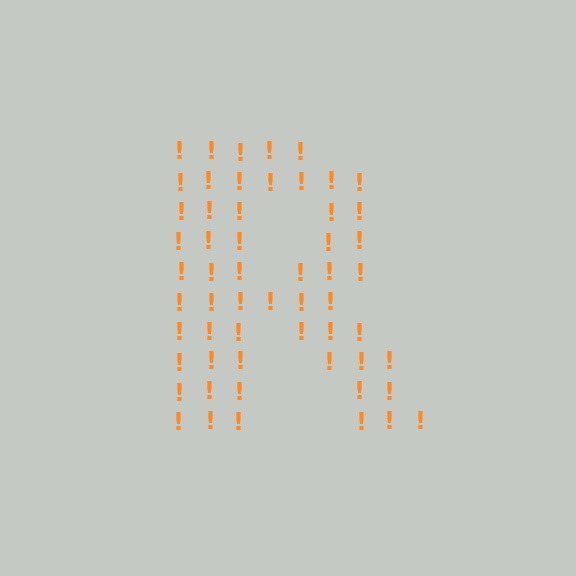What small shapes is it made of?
It is made of small exclamation marks.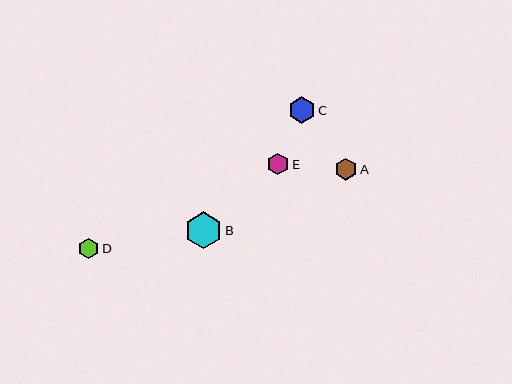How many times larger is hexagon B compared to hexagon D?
Hexagon B is approximately 1.8 times the size of hexagon D.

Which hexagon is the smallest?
Hexagon D is the smallest with a size of approximately 20 pixels.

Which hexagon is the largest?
Hexagon B is the largest with a size of approximately 37 pixels.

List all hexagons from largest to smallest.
From largest to smallest: B, C, A, E, D.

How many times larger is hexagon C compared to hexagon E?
Hexagon C is approximately 1.3 times the size of hexagon E.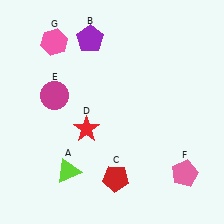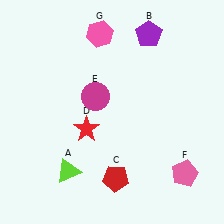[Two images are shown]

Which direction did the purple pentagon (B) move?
The purple pentagon (B) moved right.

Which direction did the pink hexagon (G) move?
The pink hexagon (G) moved right.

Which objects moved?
The objects that moved are: the purple pentagon (B), the magenta circle (E), the pink hexagon (G).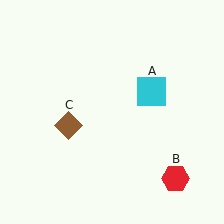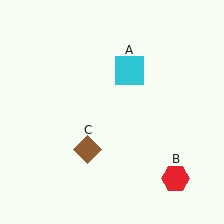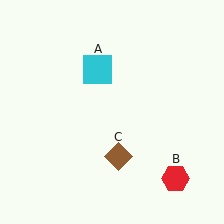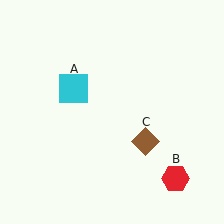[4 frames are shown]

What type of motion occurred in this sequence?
The cyan square (object A), brown diamond (object C) rotated counterclockwise around the center of the scene.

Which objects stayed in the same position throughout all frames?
Red hexagon (object B) remained stationary.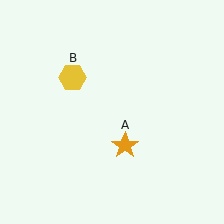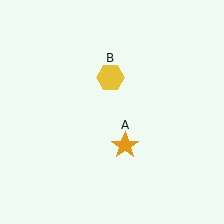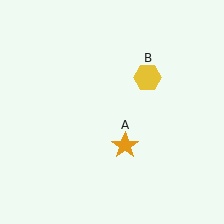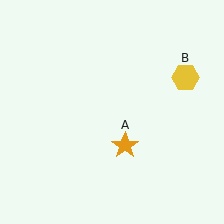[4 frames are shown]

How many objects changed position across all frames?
1 object changed position: yellow hexagon (object B).